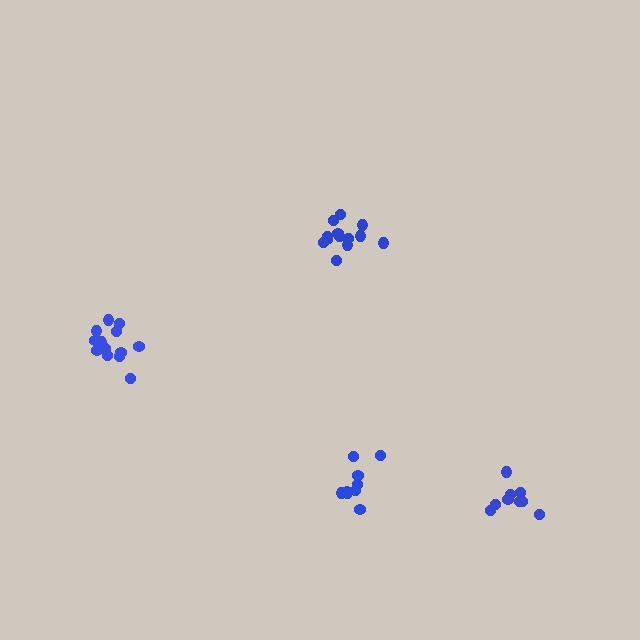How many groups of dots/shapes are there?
There are 4 groups.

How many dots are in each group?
Group 1: 13 dots, Group 2: 9 dots, Group 3: 13 dots, Group 4: 9 dots (44 total).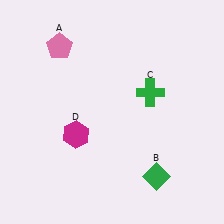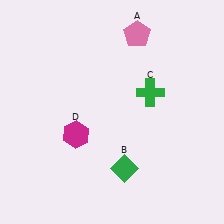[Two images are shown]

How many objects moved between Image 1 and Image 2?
2 objects moved between the two images.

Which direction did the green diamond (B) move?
The green diamond (B) moved left.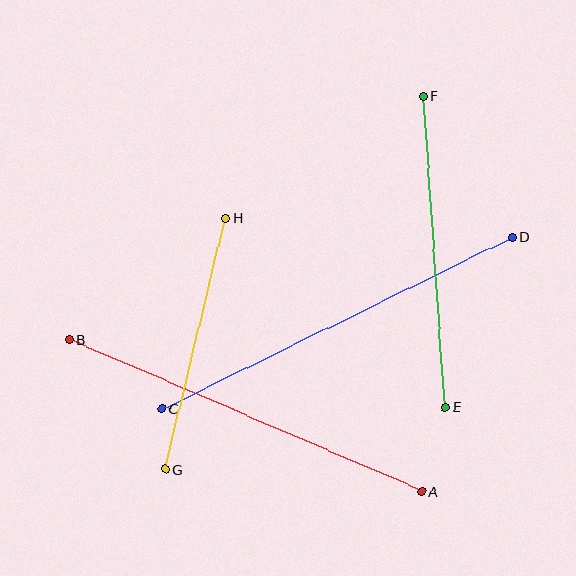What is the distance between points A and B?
The distance is approximately 383 pixels.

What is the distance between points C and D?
The distance is approximately 390 pixels.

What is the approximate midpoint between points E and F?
The midpoint is at approximately (434, 252) pixels.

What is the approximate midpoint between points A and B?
The midpoint is at approximately (246, 416) pixels.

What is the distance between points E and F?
The distance is approximately 312 pixels.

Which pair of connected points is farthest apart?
Points C and D are farthest apart.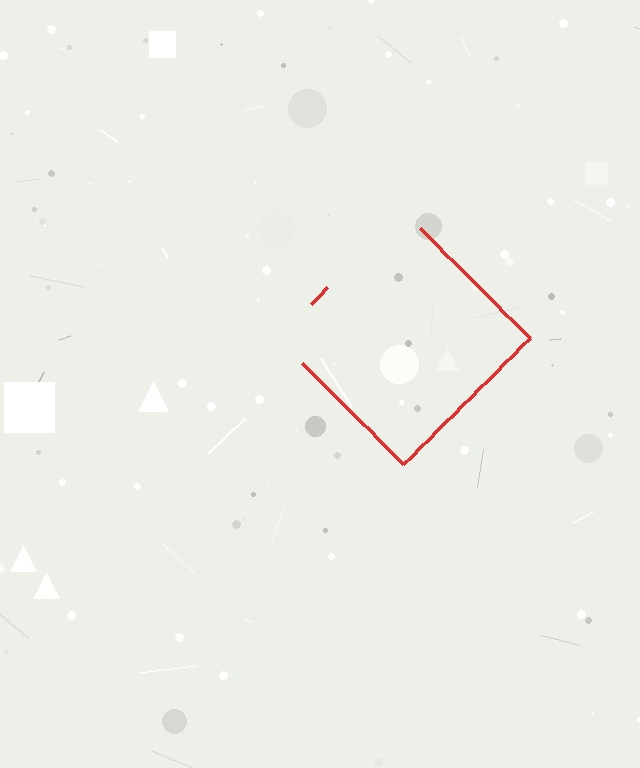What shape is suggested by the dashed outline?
The dashed outline suggests a diamond.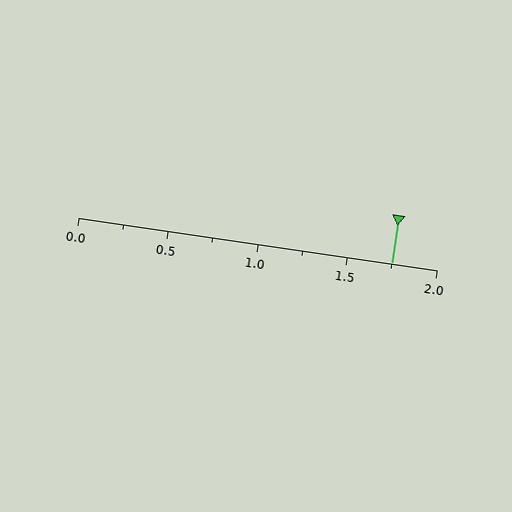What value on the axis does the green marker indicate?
The marker indicates approximately 1.75.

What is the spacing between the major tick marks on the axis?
The major ticks are spaced 0.5 apart.